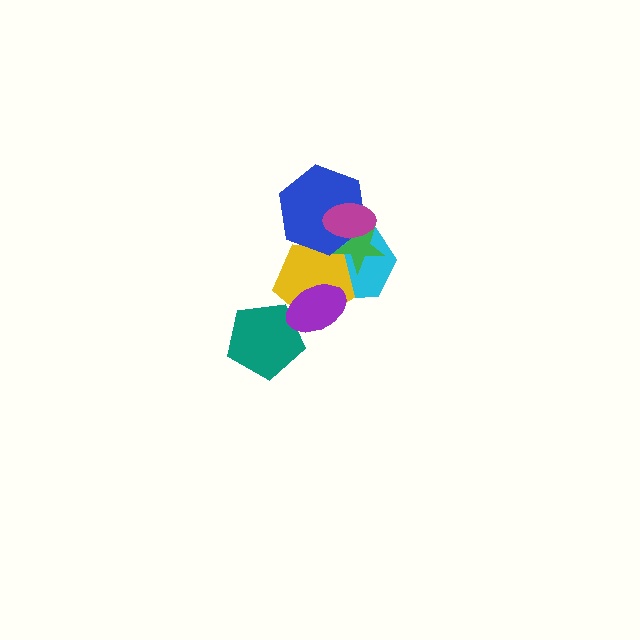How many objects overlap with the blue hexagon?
4 objects overlap with the blue hexagon.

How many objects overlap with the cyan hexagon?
5 objects overlap with the cyan hexagon.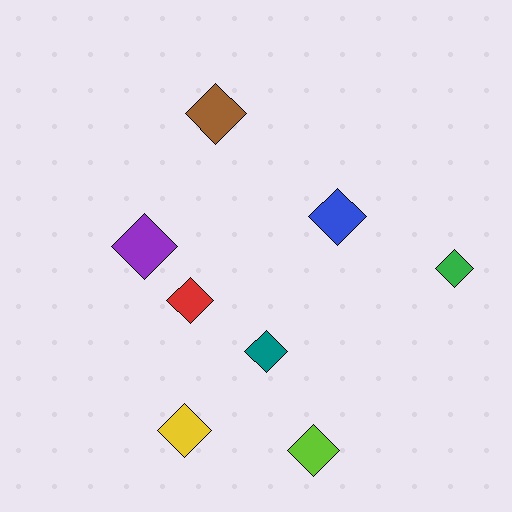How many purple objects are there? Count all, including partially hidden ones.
There is 1 purple object.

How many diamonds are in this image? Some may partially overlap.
There are 8 diamonds.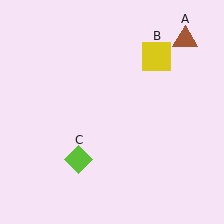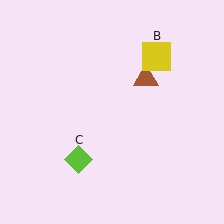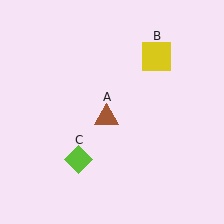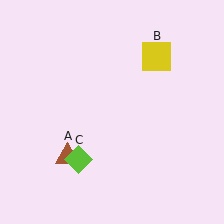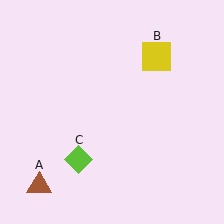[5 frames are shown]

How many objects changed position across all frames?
1 object changed position: brown triangle (object A).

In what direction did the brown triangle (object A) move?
The brown triangle (object A) moved down and to the left.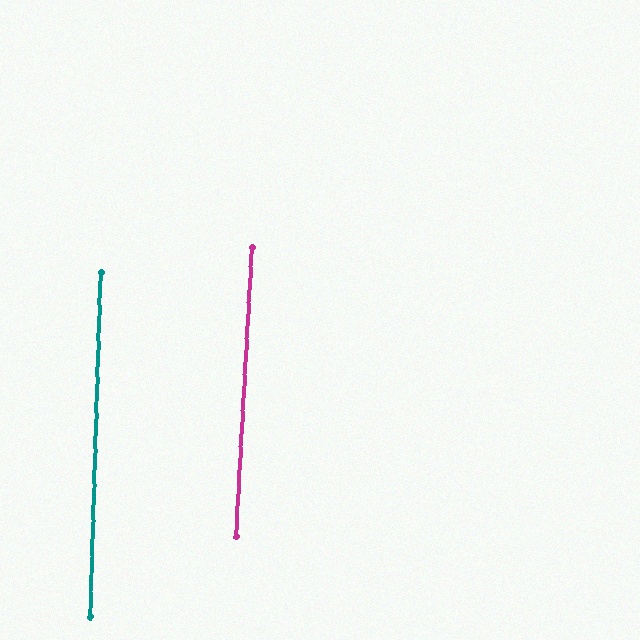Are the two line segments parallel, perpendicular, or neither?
Parallel — their directions differ by only 1.5°.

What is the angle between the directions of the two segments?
Approximately 1 degree.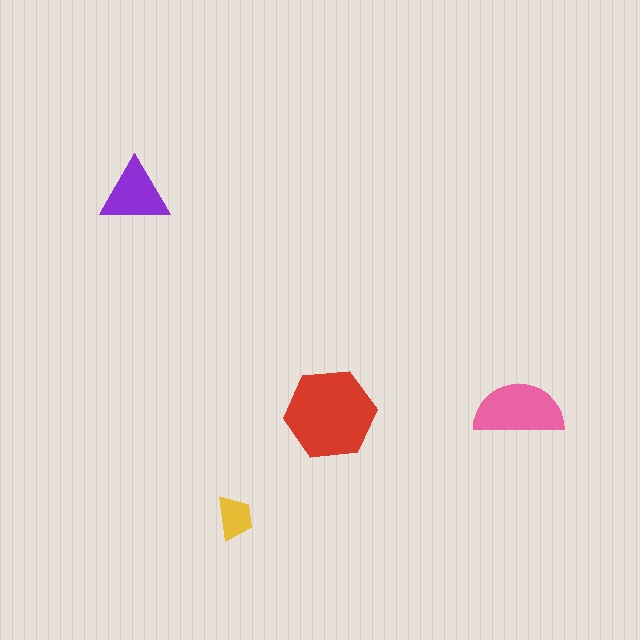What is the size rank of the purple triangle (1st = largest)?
3rd.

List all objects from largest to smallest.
The red hexagon, the pink semicircle, the purple triangle, the yellow trapezoid.